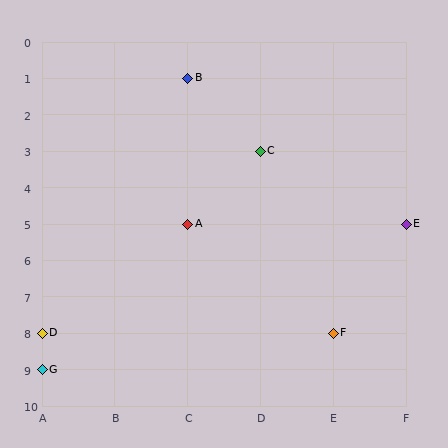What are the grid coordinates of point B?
Point B is at grid coordinates (C, 1).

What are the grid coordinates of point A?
Point A is at grid coordinates (C, 5).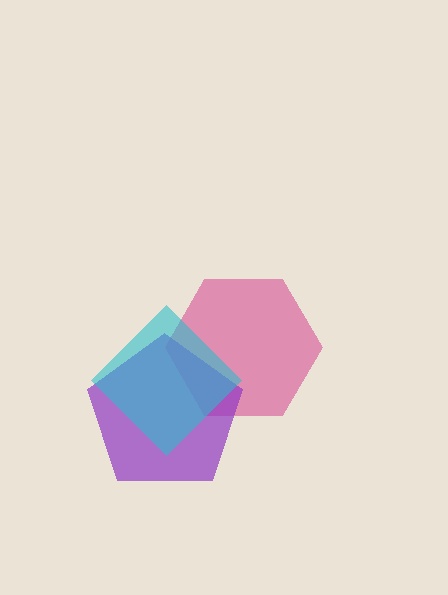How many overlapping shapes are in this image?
There are 3 overlapping shapes in the image.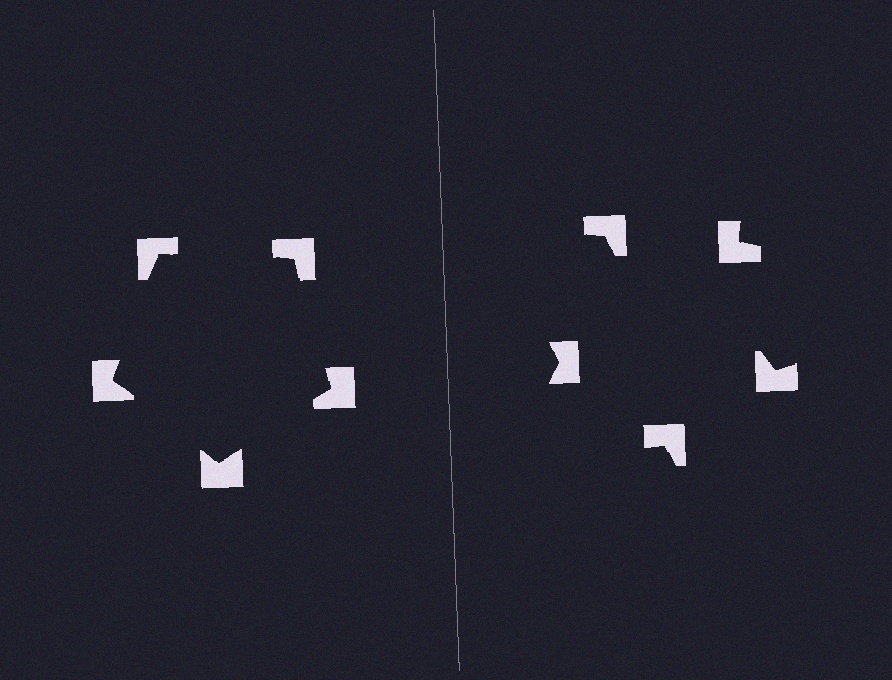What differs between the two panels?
The notched squares are positioned identically on both sides; only the wedge orientations differ. On the left they align to a pentagon; on the right they are misaligned.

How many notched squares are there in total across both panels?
10 — 5 on each side.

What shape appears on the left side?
An illusory pentagon.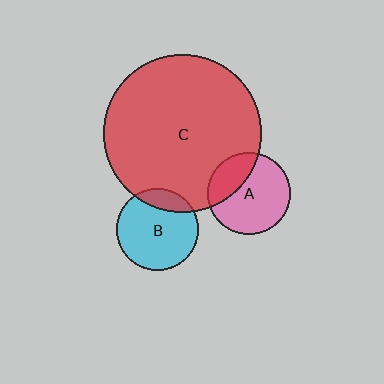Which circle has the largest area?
Circle C (red).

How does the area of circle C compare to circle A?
Approximately 3.6 times.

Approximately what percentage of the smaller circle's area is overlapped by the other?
Approximately 15%.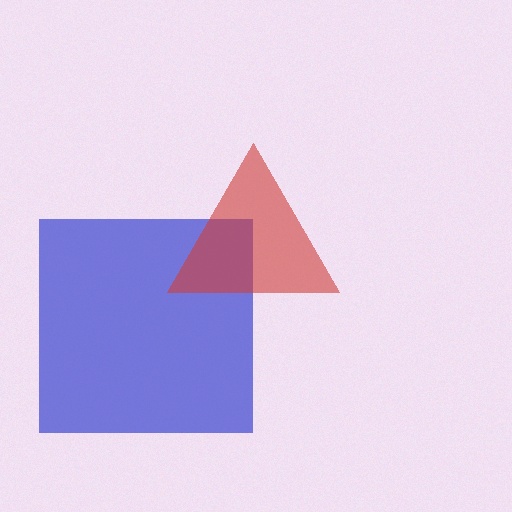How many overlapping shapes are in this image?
There are 2 overlapping shapes in the image.